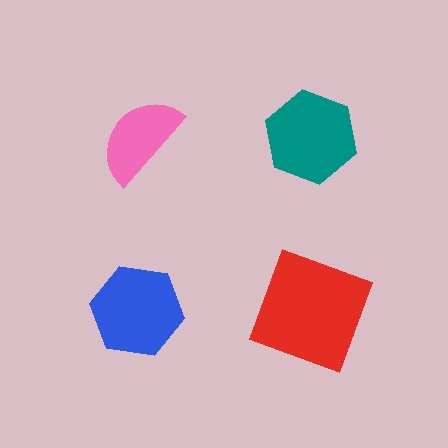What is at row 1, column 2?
A teal hexagon.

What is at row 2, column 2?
A red square.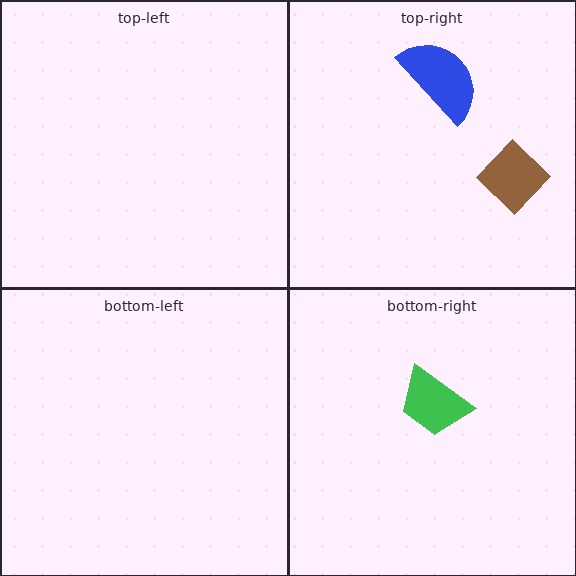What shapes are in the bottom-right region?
The green trapezoid.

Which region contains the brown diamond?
The top-right region.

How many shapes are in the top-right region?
2.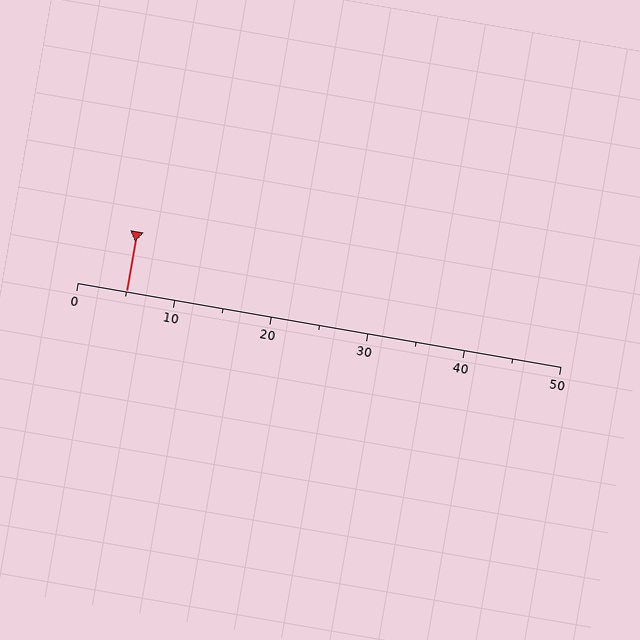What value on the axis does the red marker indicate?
The marker indicates approximately 5.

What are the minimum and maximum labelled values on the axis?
The axis runs from 0 to 50.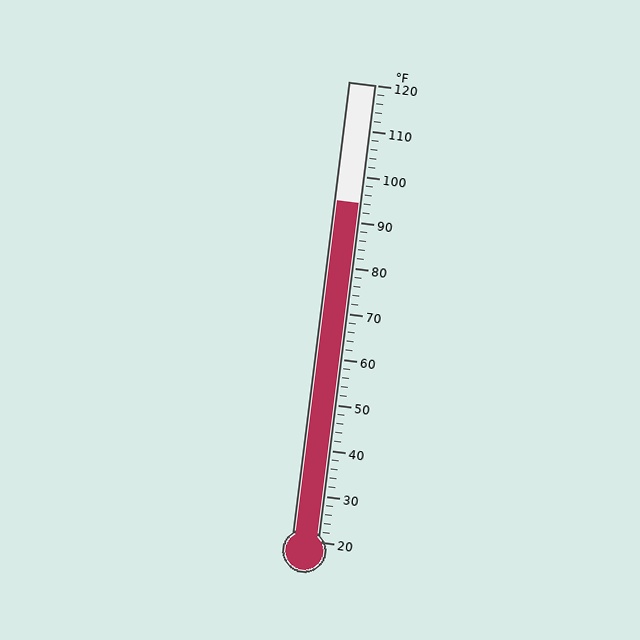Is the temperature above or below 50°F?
The temperature is above 50°F.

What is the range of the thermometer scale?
The thermometer scale ranges from 20°F to 120°F.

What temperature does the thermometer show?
The thermometer shows approximately 94°F.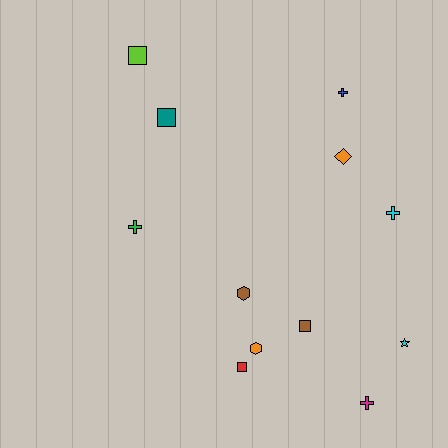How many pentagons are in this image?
There are no pentagons.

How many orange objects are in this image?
There are 2 orange objects.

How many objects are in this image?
There are 12 objects.